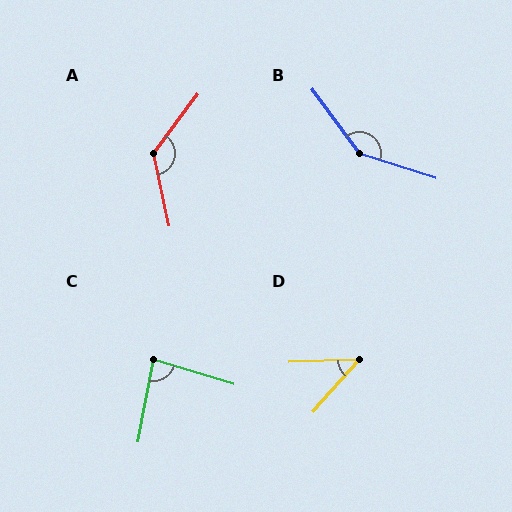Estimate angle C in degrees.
Approximately 84 degrees.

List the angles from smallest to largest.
D (46°), C (84°), A (131°), B (144°).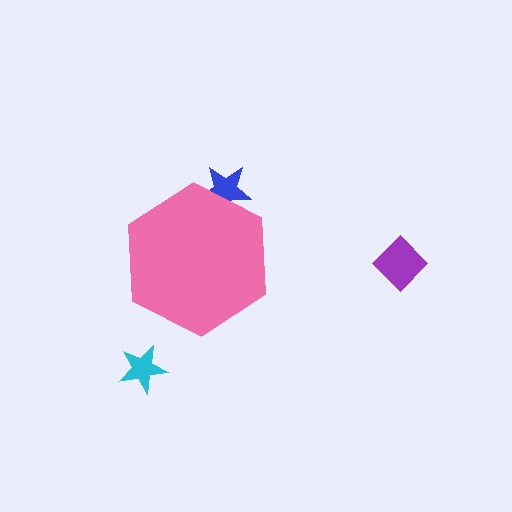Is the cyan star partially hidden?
No, the cyan star is fully visible.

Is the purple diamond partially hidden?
No, the purple diamond is fully visible.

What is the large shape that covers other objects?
A pink hexagon.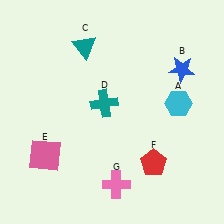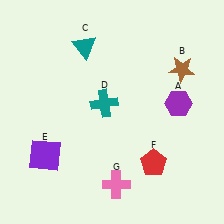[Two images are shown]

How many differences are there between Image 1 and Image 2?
There are 3 differences between the two images.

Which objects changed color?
A changed from cyan to purple. B changed from blue to brown. E changed from pink to purple.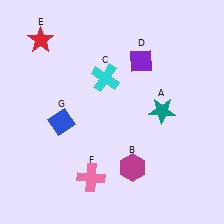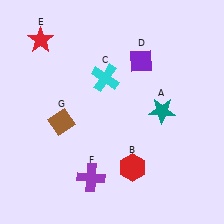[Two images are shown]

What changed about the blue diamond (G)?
In Image 1, G is blue. In Image 2, it changed to brown.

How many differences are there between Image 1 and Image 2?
There are 3 differences between the two images.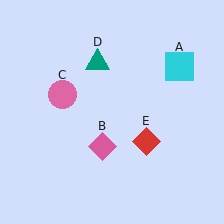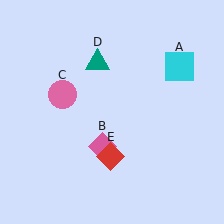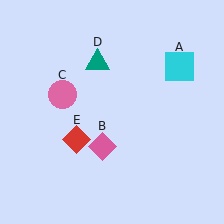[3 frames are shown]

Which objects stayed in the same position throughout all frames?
Cyan square (object A) and pink diamond (object B) and pink circle (object C) and teal triangle (object D) remained stationary.